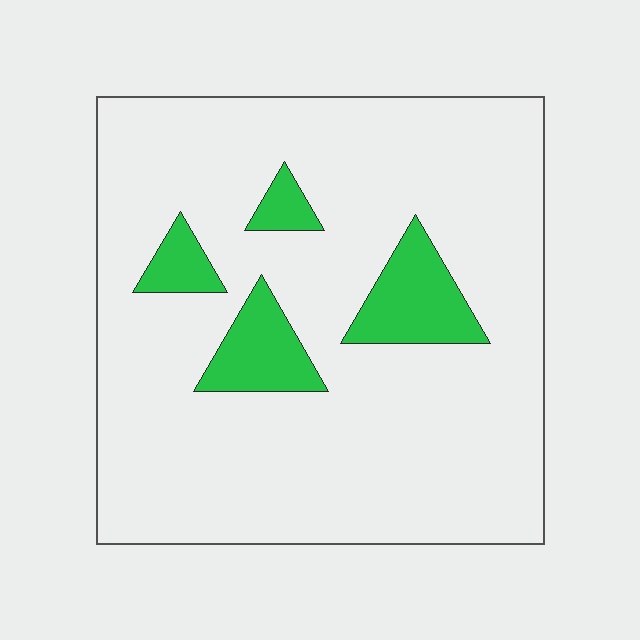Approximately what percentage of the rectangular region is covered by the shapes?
Approximately 10%.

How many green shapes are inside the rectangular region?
4.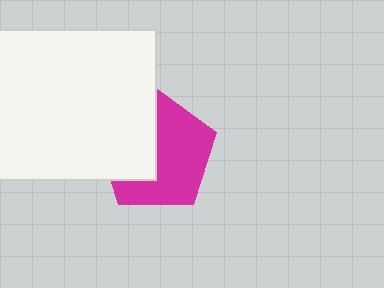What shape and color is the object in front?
The object in front is a white rectangle.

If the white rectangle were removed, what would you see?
You would see the complete magenta pentagon.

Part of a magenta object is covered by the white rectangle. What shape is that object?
It is a pentagon.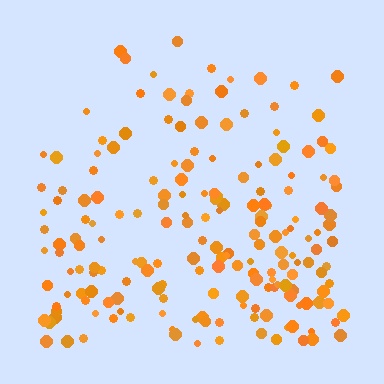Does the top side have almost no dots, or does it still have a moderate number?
Still a moderate number, just noticeably fewer than the bottom.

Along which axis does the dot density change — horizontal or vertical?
Vertical.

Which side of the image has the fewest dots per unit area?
The top.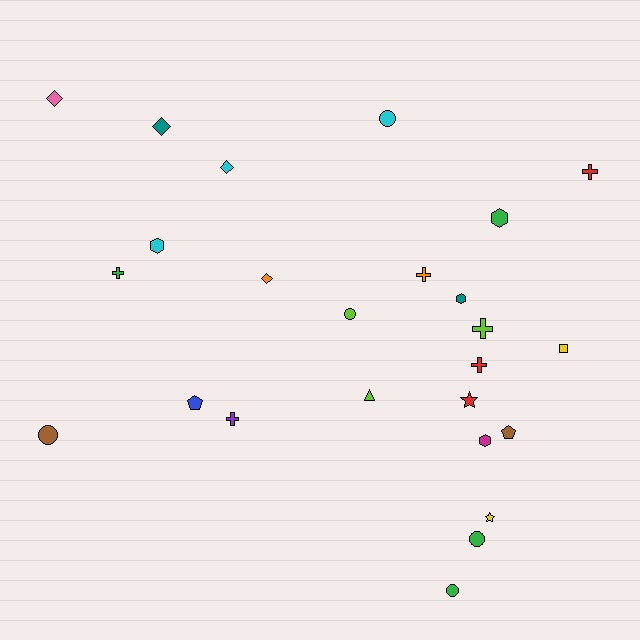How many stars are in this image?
There are 2 stars.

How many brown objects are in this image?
There are 2 brown objects.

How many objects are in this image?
There are 25 objects.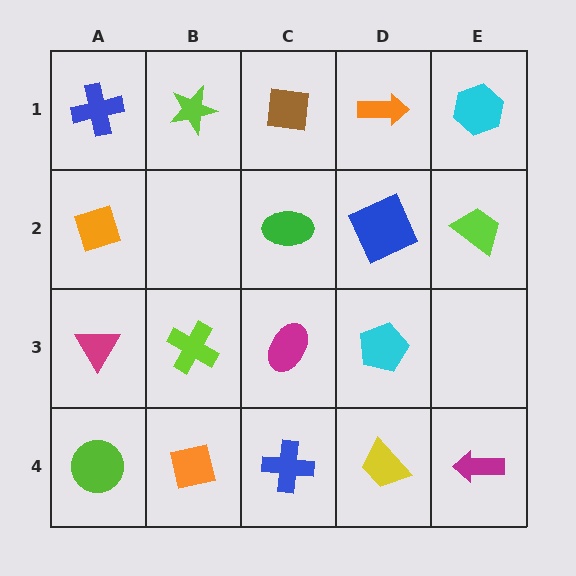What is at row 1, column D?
An orange arrow.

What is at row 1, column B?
A lime star.